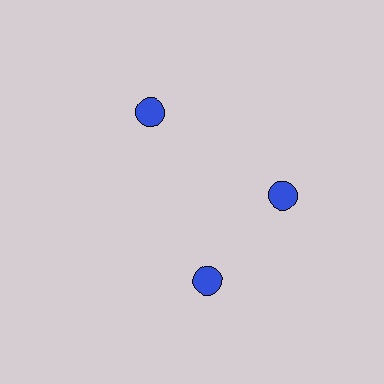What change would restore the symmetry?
The symmetry would be restored by rotating it back into even spacing with its neighbors so that all 3 circles sit at equal angles and equal distance from the center.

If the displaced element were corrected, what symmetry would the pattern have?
It would have 3-fold rotational symmetry — the pattern would map onto itself every 120 degrees.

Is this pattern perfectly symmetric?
No. The 3 blue circles are arranged in a ring, but one element near the 7 o'clock position is rotated out of alignment along the ring, breaking the 3-fold rotational symmetry.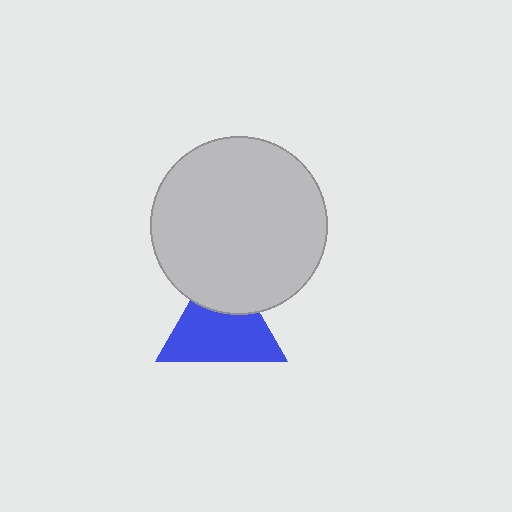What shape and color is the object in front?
The object in front is a light gray circle.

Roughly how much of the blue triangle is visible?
Most of it is visible (roughly 68%).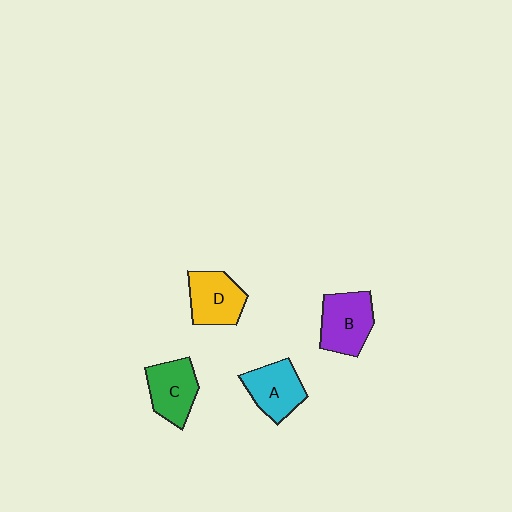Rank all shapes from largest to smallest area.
From largest to smallest: B (purple), C (green), A (cyan), D (yellow).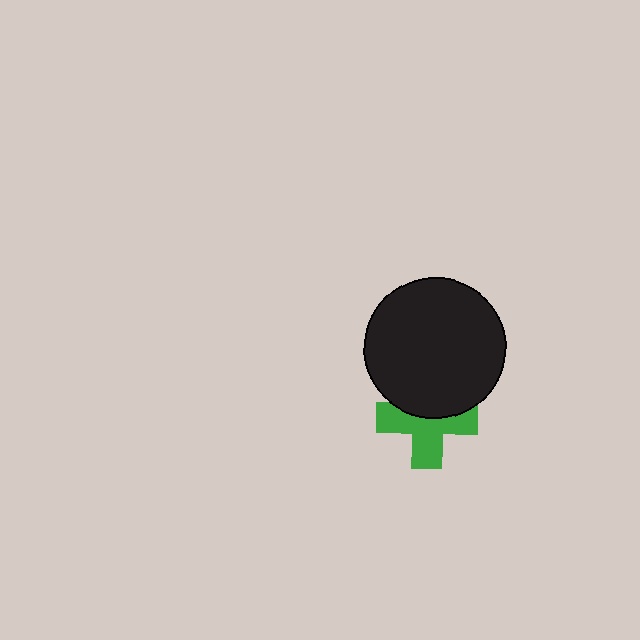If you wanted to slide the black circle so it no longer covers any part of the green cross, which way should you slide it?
Slide it up — that is the most direct way to separate the two shapes.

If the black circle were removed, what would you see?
You would see the complete green cross.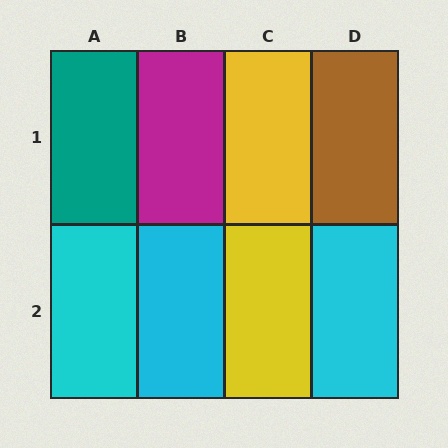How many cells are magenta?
1 cell is magenta.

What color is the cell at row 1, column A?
Teal.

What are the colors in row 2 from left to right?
Cyan, cyan, yellow, cyan.